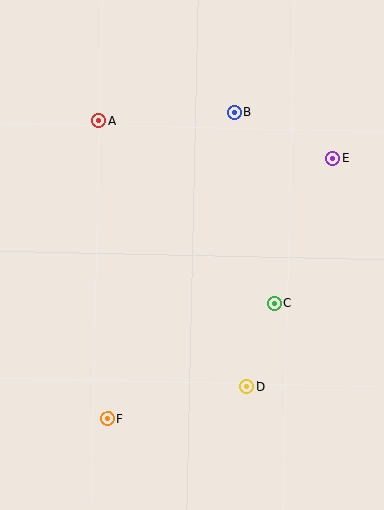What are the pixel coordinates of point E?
Point E is at (333, 158).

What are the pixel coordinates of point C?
Point C is at (274, 303).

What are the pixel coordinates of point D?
Point D is at (247, 387).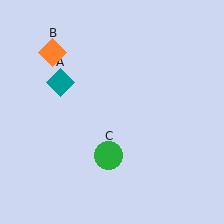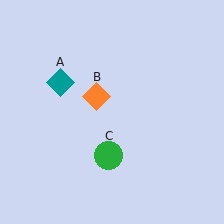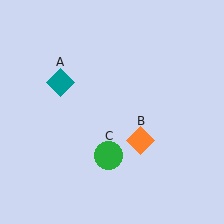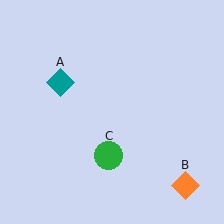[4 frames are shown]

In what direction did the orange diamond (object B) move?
The orange diamond (object B) moved down and to the right.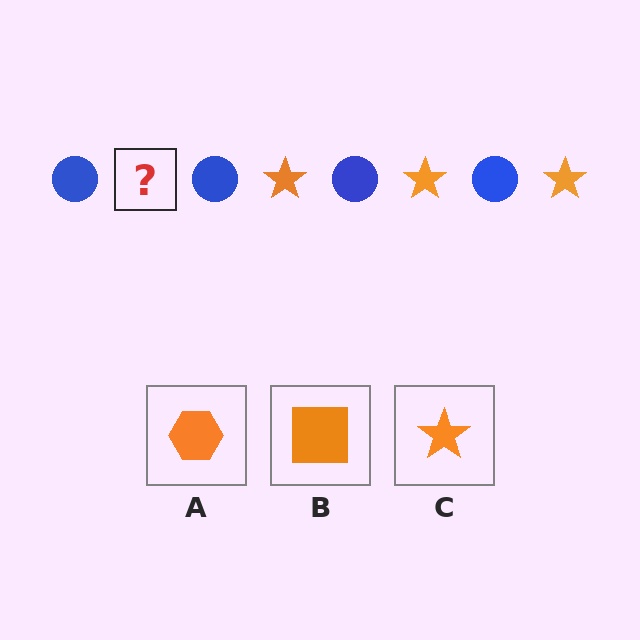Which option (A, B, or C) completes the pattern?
C.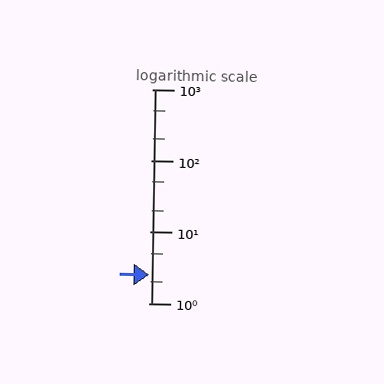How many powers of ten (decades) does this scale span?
The scale spans 3 decades, from 1 to 1000.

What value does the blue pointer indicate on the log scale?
The pointer indicates approximately 2.5.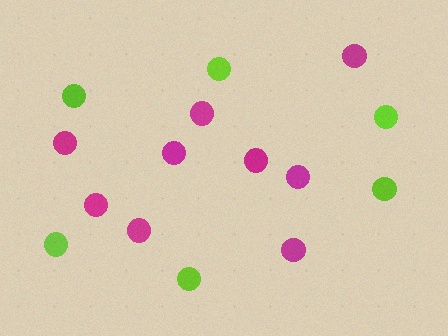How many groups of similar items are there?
There are 2 groups: one group of lime circles (6) and one group of magenta circles (9).